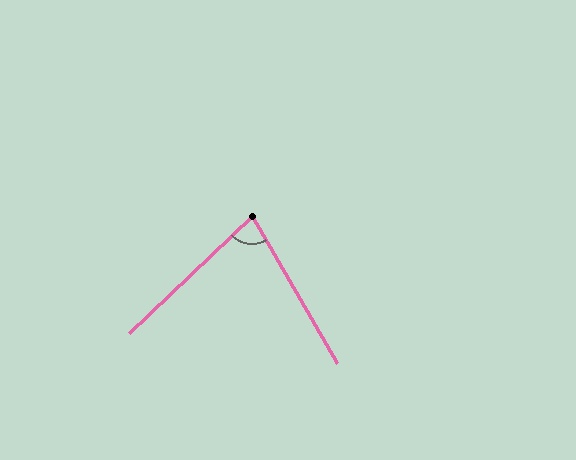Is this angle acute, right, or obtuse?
It is acute.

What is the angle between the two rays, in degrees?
Approximately 77 degrees.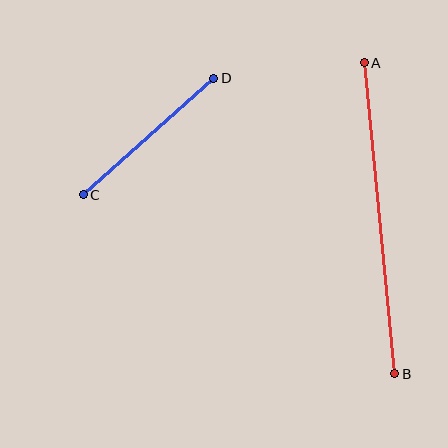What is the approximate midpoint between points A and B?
The midpoint is at approximately (379, 218) pixels.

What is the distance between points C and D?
The distance is approximately 175 pixels.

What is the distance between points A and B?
The distance is approximately 312 pixels.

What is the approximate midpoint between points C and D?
The midpoint is at approximately (148, 136) pixels.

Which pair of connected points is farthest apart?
Points A and B are farthest apart.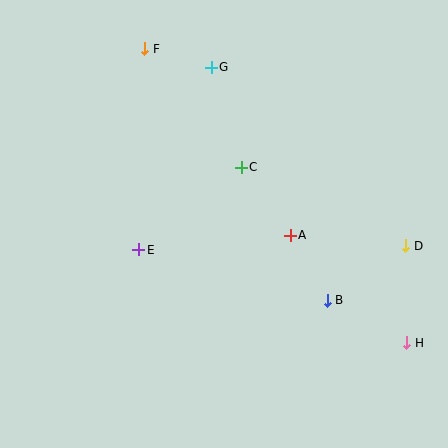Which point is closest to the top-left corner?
Point F is closest to the top-left corner.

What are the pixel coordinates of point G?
Point G is at (211, 67).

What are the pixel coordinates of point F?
Point F is at (145, 49).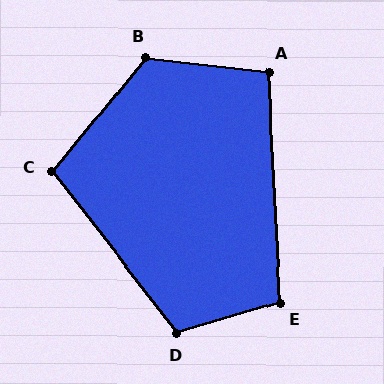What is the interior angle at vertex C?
Approximately 103 degrees (obtuse).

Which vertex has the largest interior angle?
B, at approximately 123 degrees.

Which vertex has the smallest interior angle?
A, at approximately 100 degrees.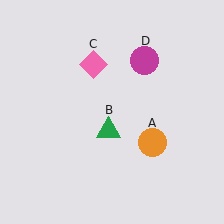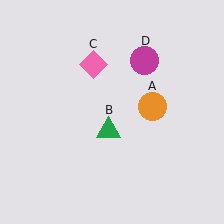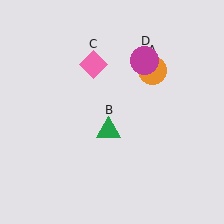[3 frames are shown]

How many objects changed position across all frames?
1 object changed position: orange circle (object A).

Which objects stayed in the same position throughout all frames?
Green triangle (object B) and pink diamond (object C) and magenta circle (object D) remained stationary.